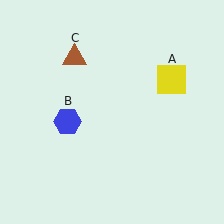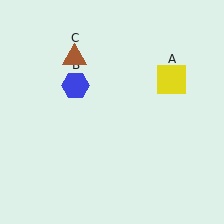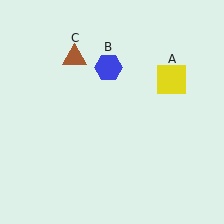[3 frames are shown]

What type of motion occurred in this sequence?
The blue hexagon (object B) rotated clockwise around the center of the scene.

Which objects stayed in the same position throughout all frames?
Yellow square (object A) and brown triangle (object C) remained stationary.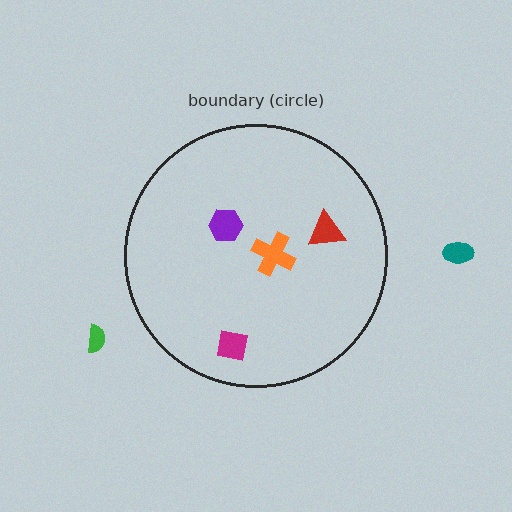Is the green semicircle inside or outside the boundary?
Outside.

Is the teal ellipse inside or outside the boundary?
Outside.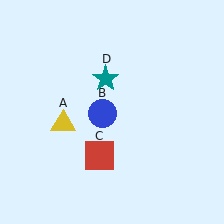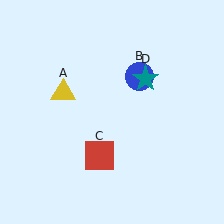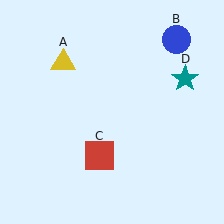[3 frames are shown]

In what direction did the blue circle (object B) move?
The blue circle (object B) moved up and to the right.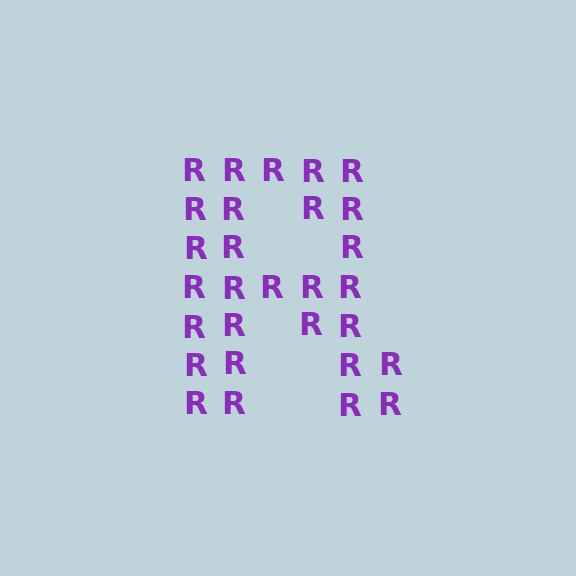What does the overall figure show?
The overall figure shows the letter R.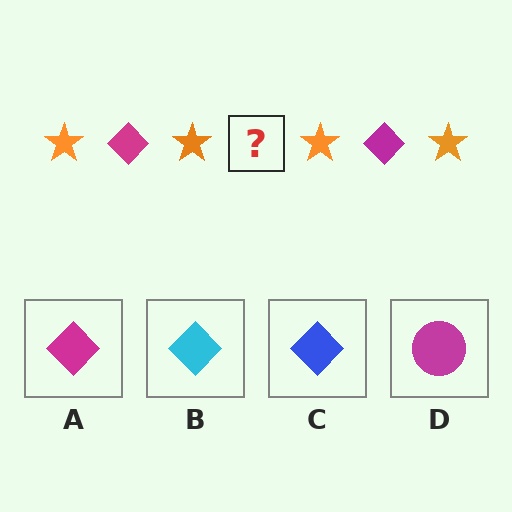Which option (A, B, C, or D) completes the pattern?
A.